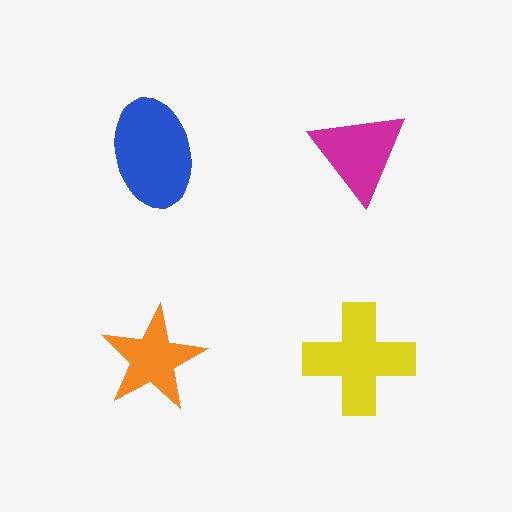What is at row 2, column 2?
A yellow cross.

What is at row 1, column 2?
A magenta triangle.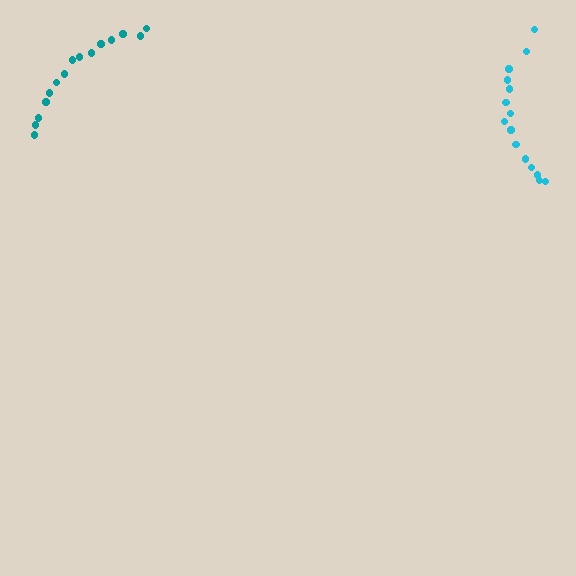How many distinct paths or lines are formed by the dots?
There are 2 distinct paths.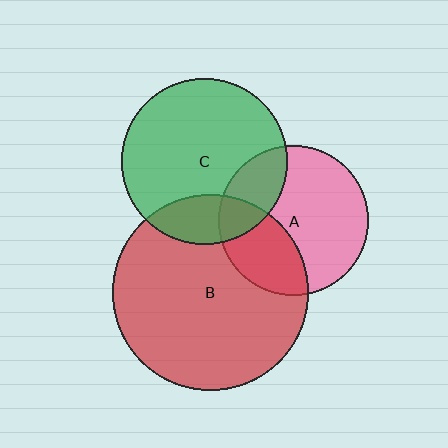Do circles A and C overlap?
Yes.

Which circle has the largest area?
Circle B (red).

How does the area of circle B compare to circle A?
Approximately 1.7 times.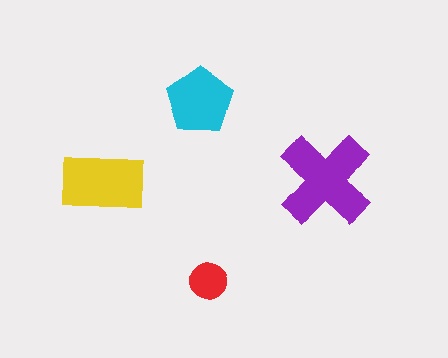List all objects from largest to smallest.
The purple cross, the yellow rectangle, the cyan pentagon, the red circle.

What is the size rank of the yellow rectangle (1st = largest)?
2nd.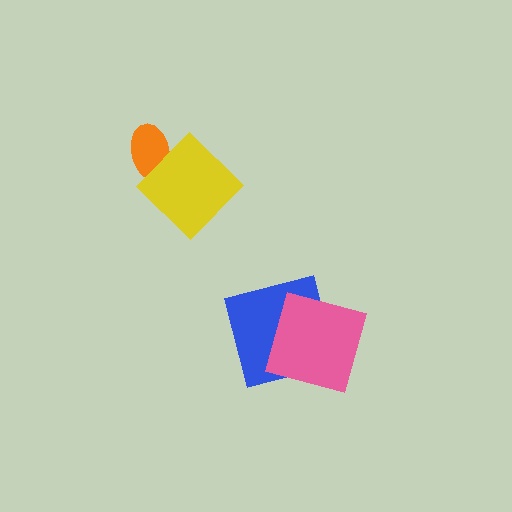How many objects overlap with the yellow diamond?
1 object overlaps with the yellow diamond.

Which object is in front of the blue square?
The pink square is in front of the blue square.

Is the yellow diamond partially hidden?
No, no other shape covers it.